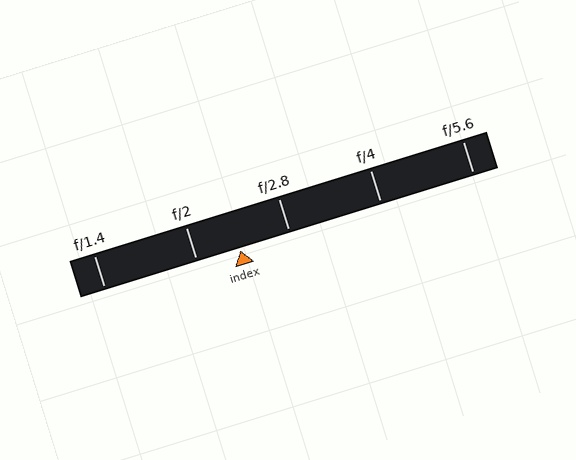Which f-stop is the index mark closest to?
The index mark is closest to f/2.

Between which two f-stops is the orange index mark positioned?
The index mark is between f/2 and f/2.8.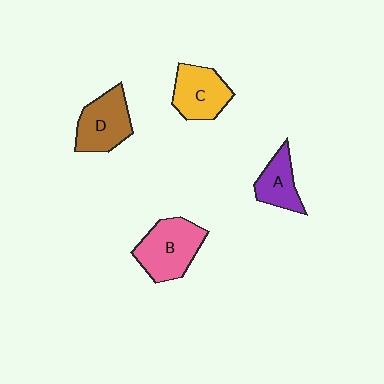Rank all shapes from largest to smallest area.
From largest to smallest: B (pink), D (brown), C (yellow), A (purple).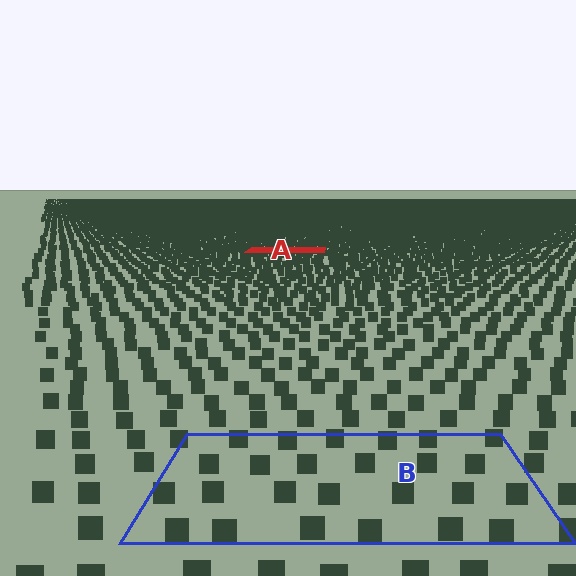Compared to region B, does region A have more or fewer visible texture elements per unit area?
Region A has more texture elements per unit area — they are packed more densely because it is farther away.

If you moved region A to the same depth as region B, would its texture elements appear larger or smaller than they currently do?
They would appear larger. At a closer depth, the same texture elements are projected at a bigger on-screen size.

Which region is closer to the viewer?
Region B is closer. The texture elements there are larger and more spread out.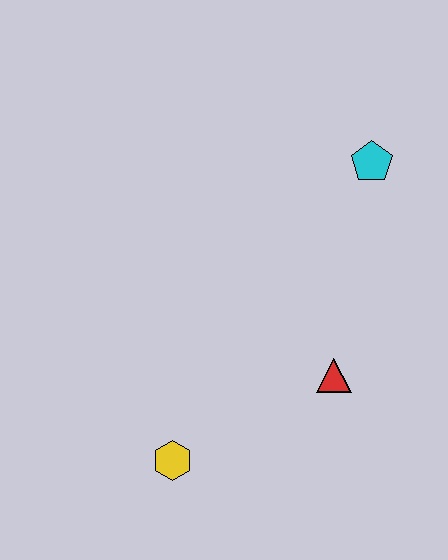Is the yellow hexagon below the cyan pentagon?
Yes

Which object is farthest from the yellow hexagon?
The cyan pentagon is farthest from the yellow hexagon.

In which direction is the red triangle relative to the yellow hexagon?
The red triangle is to the right of the yellow hexagon.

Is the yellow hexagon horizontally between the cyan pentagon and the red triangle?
No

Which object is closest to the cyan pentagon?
The red triangle is closest to the cyan pentagon.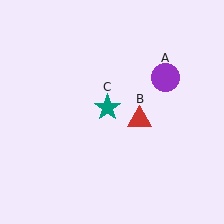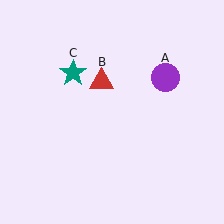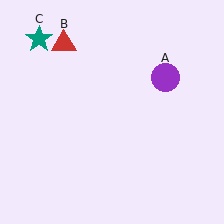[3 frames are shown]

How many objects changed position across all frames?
2 objects changed position: red triangle (object B), teal star (object C).